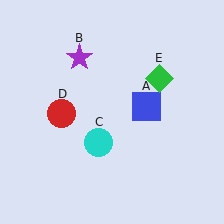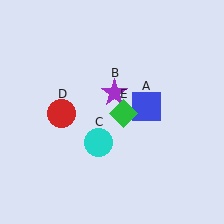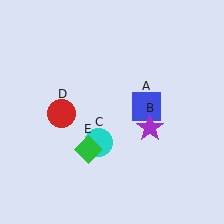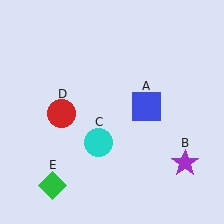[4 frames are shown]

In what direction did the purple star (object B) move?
The purple star (object B) moved down and to the right.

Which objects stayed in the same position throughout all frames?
Blue square (object A) and cyan circle (object C) and red circle (object D) remained stationary.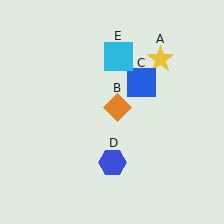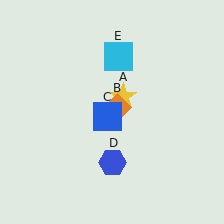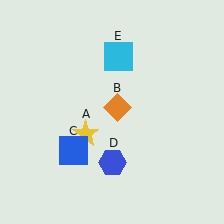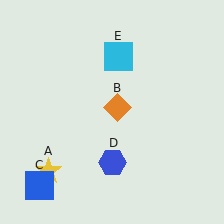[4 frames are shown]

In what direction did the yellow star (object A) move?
The yellow star (object A) moved down and to the left.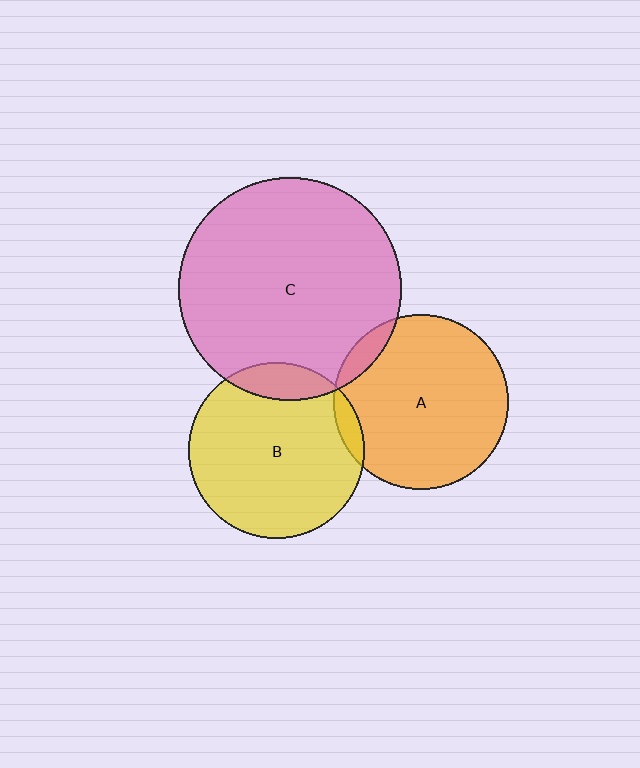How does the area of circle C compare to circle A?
Approximately 1.6 times.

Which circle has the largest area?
Circle C (pink).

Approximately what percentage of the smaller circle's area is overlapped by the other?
Approximately 5%.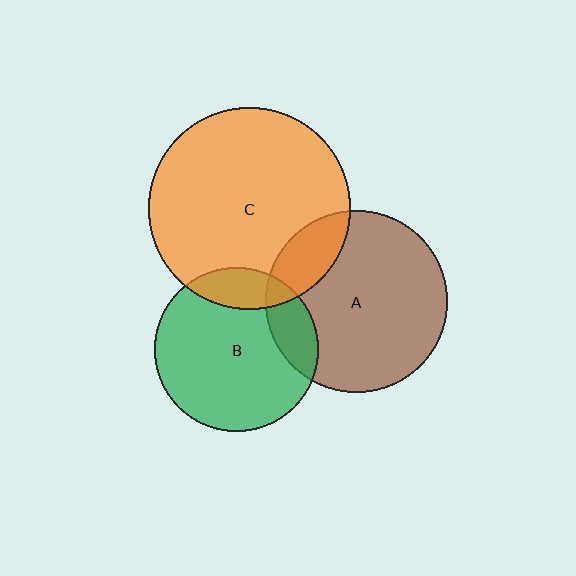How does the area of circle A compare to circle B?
Approximately 1.2 times.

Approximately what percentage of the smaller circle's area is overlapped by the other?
Approximately 15%.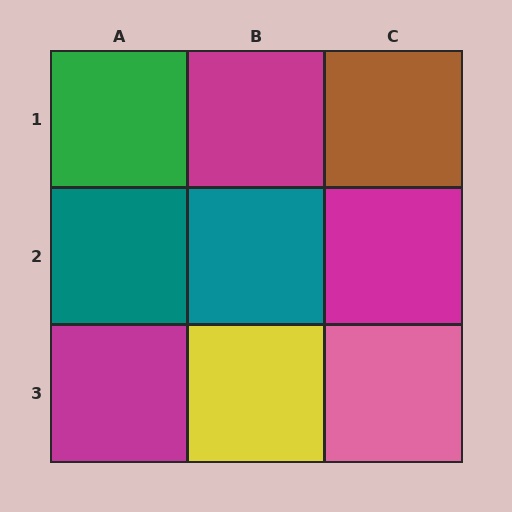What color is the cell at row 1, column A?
Green.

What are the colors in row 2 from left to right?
Teal, teal, magenta.